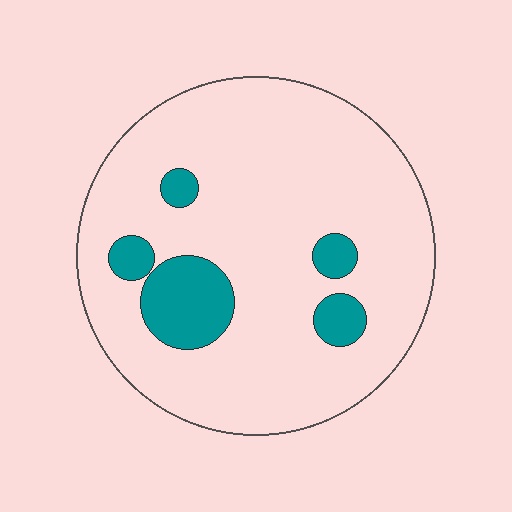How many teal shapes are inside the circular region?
5.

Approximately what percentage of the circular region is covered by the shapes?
Approximately 15%.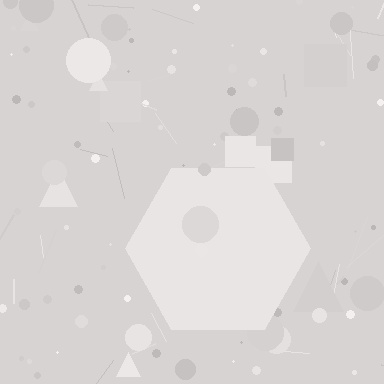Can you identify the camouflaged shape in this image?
The camouflaged shape is a hexagon.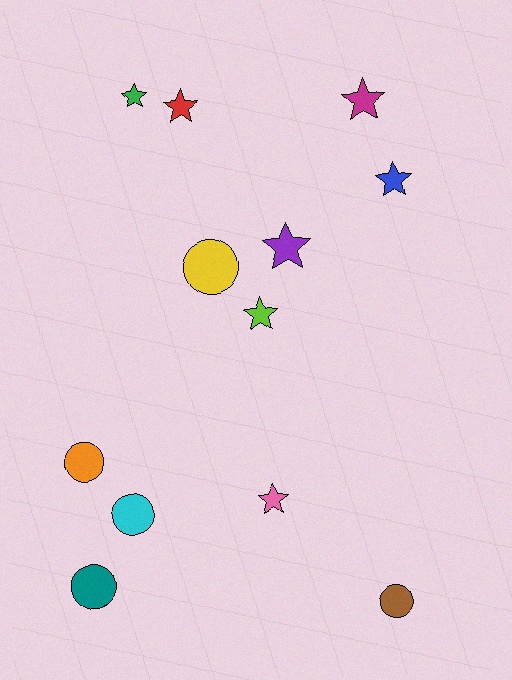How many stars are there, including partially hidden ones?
There are 7 stars.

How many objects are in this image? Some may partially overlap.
There are 12 objects.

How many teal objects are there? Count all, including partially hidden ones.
There is 1 teal object.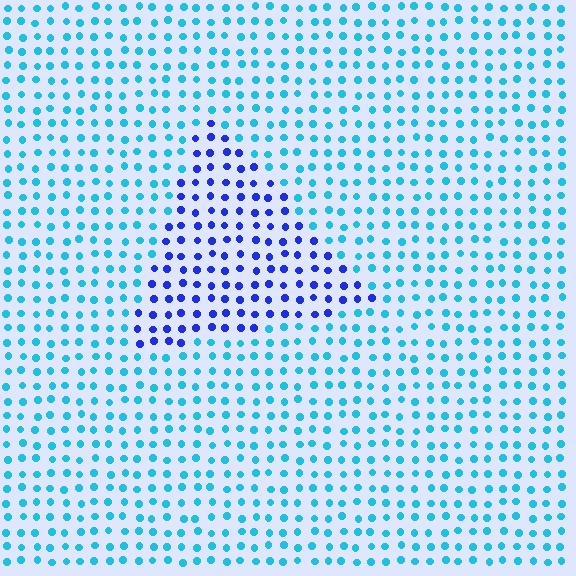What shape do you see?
I see a triangle.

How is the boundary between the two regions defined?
The boundary is defined purely by a slight shift in hue (about 47 degrees). Spacing, size, and orientation are identical on both sides.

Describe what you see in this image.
The image is filled with small cyan elements in a uniform arrangement. A triangle-shaped region is visible where the elements are tinted to a slightly different hue, forming a subtle color boundary.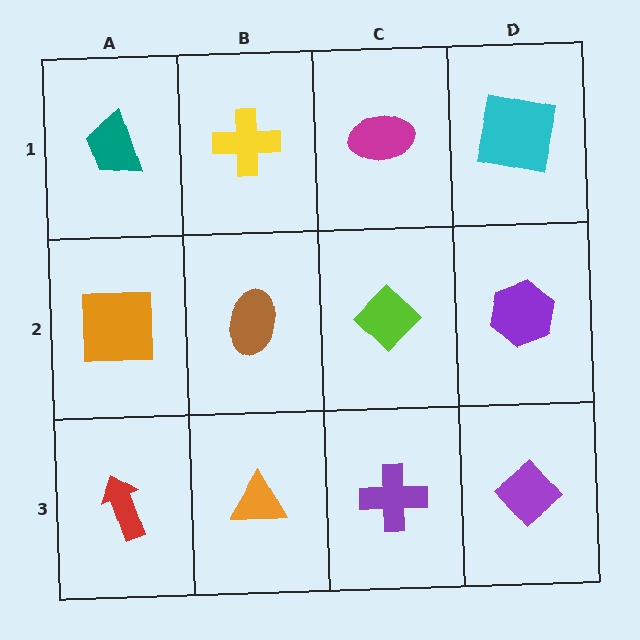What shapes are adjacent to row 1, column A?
An orange square (row 2, column A), a yellow cross (row 1, column B).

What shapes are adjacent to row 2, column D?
A cyan square (row 1, column D), a purple diamond (row 3, column D), a lime diamond (row 2, column C).